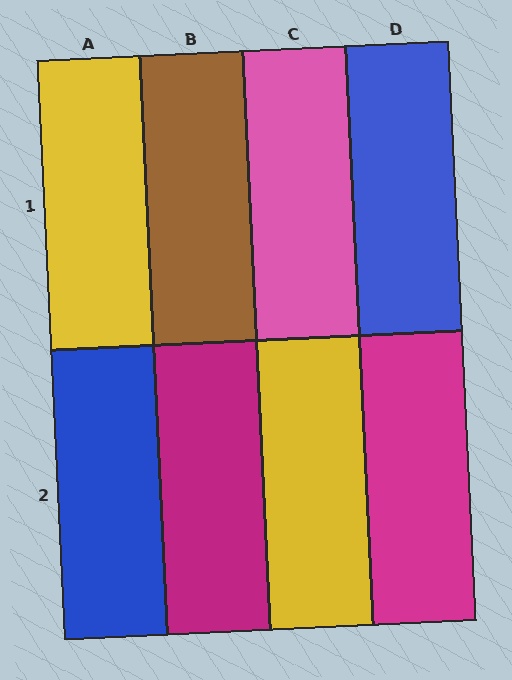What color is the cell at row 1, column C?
Pink.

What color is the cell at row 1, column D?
Blue.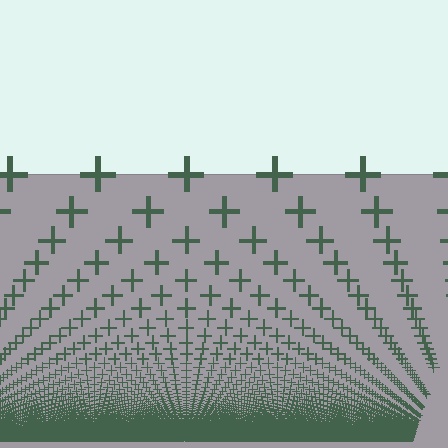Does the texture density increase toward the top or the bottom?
Density increases toward the bottom.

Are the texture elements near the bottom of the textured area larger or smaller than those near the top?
Smaller. The gradient is inverted — elements near the bottom are smaller and denser.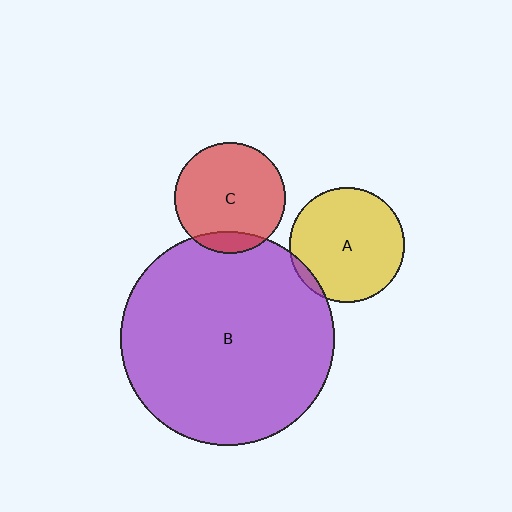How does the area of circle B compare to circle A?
Approximately 3.4 times.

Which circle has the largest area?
Circle B (purple).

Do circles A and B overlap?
Yes.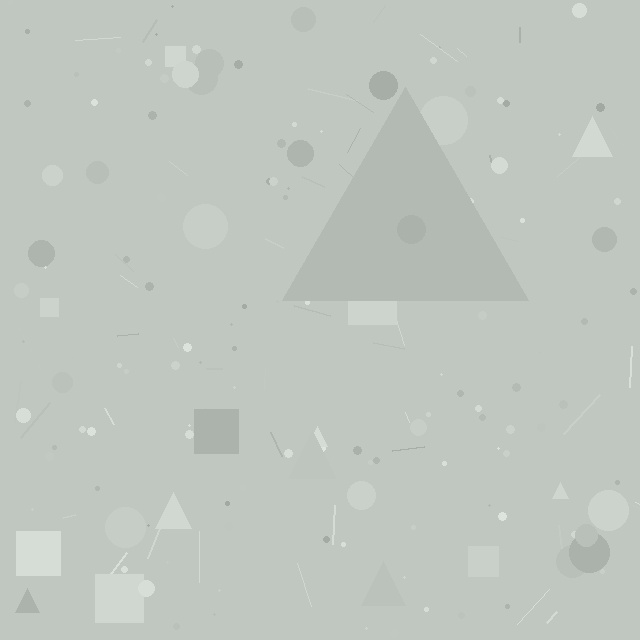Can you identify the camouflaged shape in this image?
The camouflaged shape is a triangle.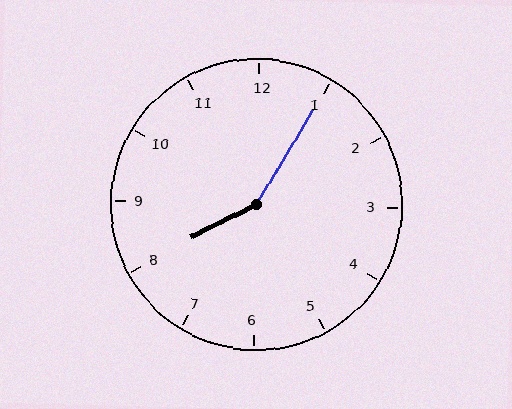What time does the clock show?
8:05.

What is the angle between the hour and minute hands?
Approximately 148 degrees.